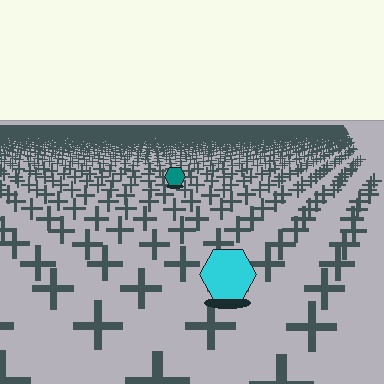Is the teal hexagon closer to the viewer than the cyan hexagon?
No. The cyan hexagon is closer — you can tell from the texture gradient: the ground texture is coarser near it.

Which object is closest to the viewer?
The cyan hexagon is closest. The texture marks near it are larger and more spread out.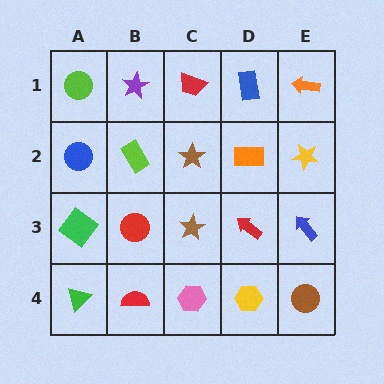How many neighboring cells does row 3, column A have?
3.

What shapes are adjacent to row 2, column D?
A blue rectangle (row 1, column D), a red arrow (row 3, column D), a brown star (row 2, column C), a yellow star (row 2, column E).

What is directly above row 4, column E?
A blue arrow.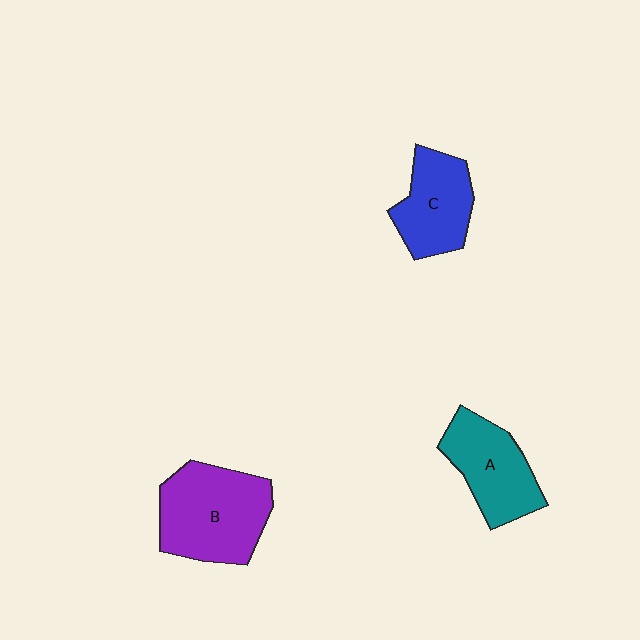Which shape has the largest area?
Shape B (purple).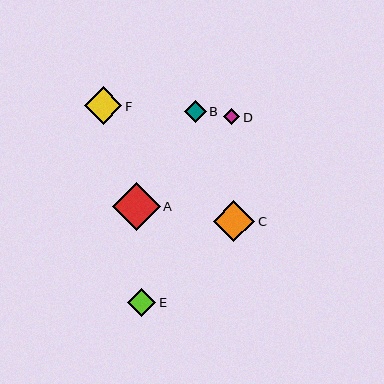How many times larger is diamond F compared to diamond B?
Diamond F is approximately 1.7 times the size of diamond B.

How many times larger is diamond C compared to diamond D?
Diamond C is approximately 2.5 times the size of diamond D.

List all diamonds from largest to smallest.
From largest to smallest: A, C, F, E, B, D.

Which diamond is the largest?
Diamond A is the largest with a size of approximately 48 pixels.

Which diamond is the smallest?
Diamond D is the smallest with a size of approximately 16 pixels.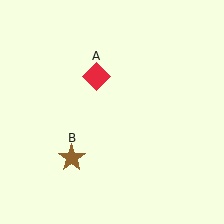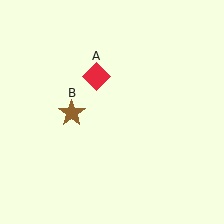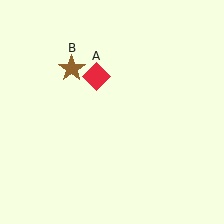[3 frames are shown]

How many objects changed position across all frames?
1 object changed position: brown star (object B).